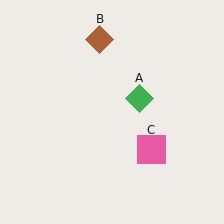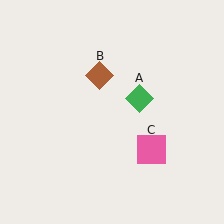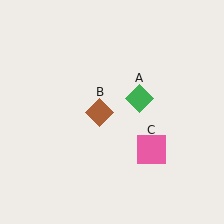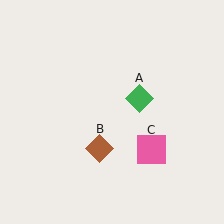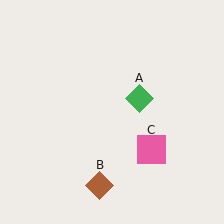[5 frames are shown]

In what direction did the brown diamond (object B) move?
The brown diamond (object B) moved down.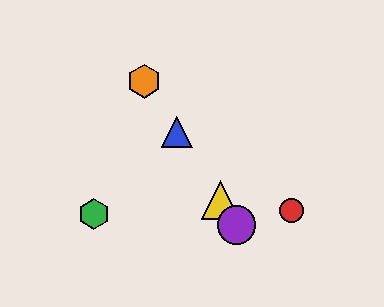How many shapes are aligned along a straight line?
4 shapes (the blue triangle, the yellow triangle, the purple circle, the orange hexagon) are aligned along a straight line.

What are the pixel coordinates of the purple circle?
The purple circle is at (237, 225).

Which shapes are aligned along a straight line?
The blue triangle, the yellow triangle, the purple circle, the orange hexagon are aligned along a straight line.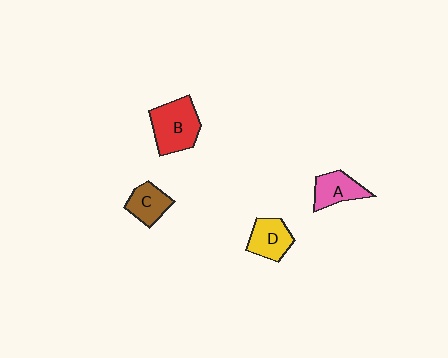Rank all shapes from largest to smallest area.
From largest to smallest: B (red), D (yellow), A (pink), C (brown).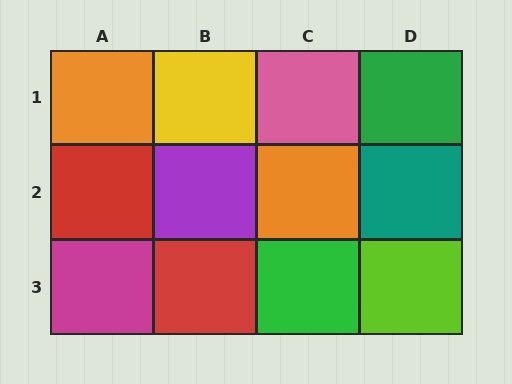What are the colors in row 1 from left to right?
Orange, yellow, pink, green.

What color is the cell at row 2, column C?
Orange.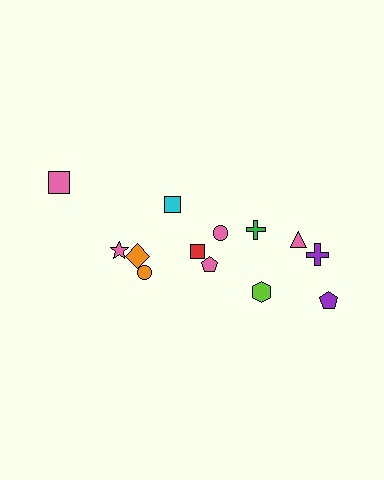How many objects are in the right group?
There are 8 objects.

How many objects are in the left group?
There are 5 objects.